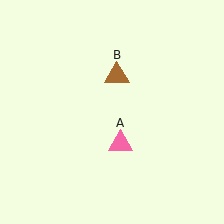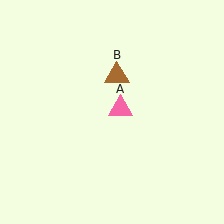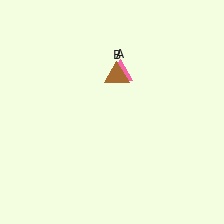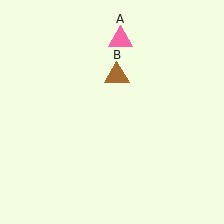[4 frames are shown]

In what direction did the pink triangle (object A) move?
The pink triangle (object A) moved up.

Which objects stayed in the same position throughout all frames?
Brown triangle (object B) remained stationary.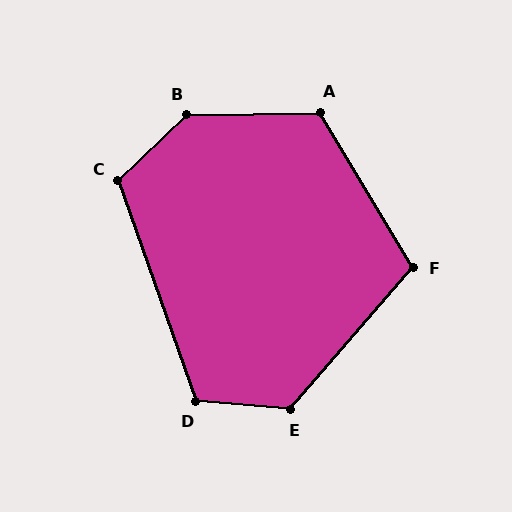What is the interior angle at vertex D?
Approximately 114 degrees (obtuse).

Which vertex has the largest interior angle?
B, at approximately 137 degrees.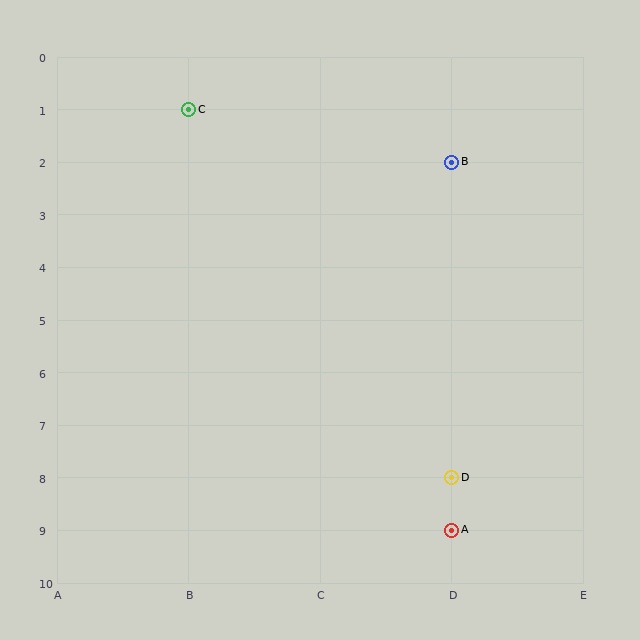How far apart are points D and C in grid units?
Points D and C are 2 columns and 7 rows apart (about 7.3 grid units diagonally).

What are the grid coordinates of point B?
Point B is at grid coordinates (D, 2).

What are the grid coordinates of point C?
Point C is at grid coordinates (B, 1).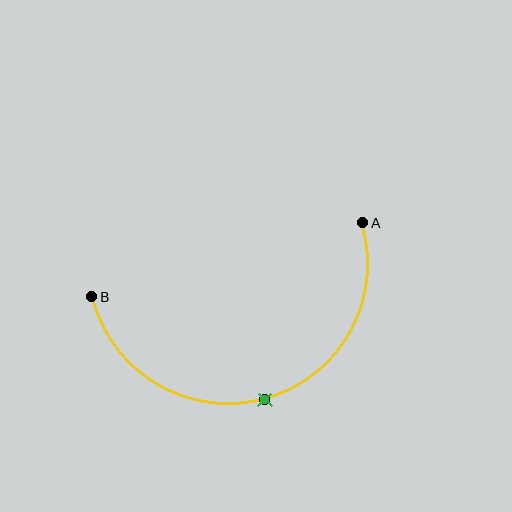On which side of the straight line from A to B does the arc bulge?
The arc bulges below the straight line connecting A and B.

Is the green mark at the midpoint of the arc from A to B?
Yes. The green mark lies on the arc at equal arc-length from both A and B — it is the arc midpoint.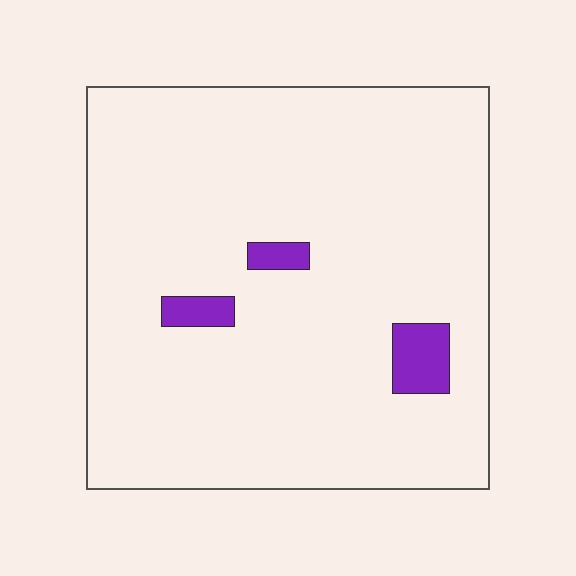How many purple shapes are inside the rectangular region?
3.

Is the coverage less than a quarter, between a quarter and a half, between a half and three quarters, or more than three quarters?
Less than a quarter.